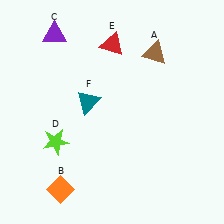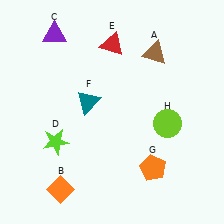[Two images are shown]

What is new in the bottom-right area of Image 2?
A lime circle (H) was added in the bottom-right area of Image 2.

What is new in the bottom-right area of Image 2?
An orange pentagon (G) was added in the bottom-right area of Image 2.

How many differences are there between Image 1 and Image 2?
There are 2 differences between the two images.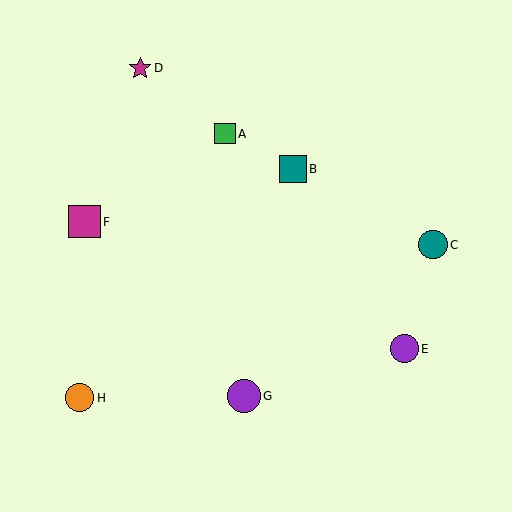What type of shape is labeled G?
Shape G is a purple circle.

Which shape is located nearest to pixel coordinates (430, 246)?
The teal circle (labeled C) at (433, 245) is nearest to that location.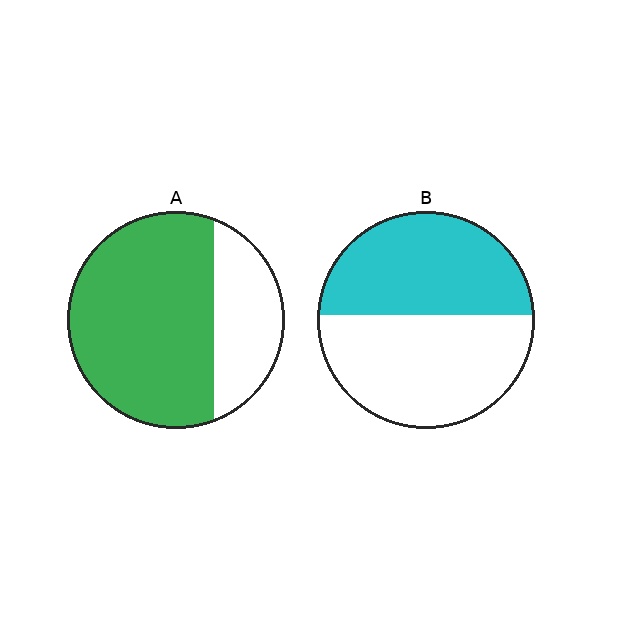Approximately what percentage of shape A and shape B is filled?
A is approximately 70% and B is approximately 45%.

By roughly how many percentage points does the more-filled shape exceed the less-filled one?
By roughly 25 percentage points (A over B).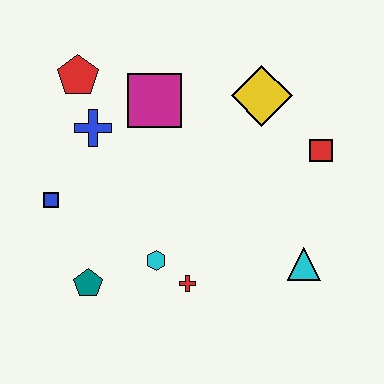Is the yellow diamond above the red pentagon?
No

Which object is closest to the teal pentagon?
The cyan hexagon is closest to the teal pentagon.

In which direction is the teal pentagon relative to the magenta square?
The teal pentagon is below the magenta square.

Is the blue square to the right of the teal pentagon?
No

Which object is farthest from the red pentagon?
The cyan triangle is farthest from the red pentagon.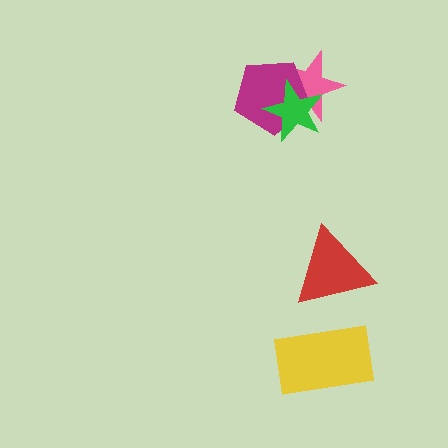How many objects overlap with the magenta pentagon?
2 objects overlap with the magenta pentagon.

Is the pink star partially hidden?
Yes, it is partially covered by another shape.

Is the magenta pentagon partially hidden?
Yes, it is partially covered by another shape.